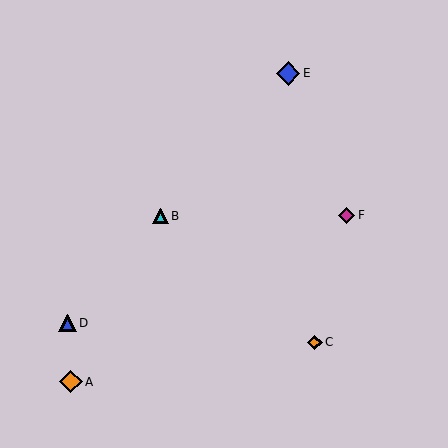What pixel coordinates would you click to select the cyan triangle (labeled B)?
Click at (160, 216) to select the cyan triangle B.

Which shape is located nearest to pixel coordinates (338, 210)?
The magenta diamond (labeled F) at (347, 215) is nearest to that location.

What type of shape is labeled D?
Shape D is a blue triangle.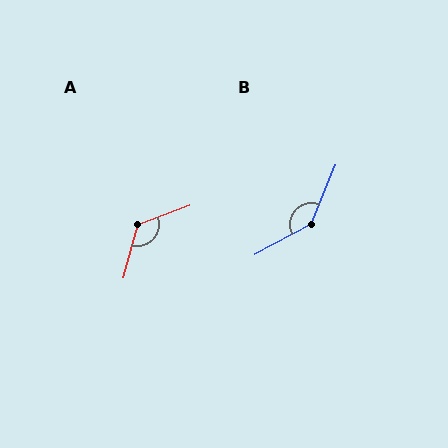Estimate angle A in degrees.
Approximately 125 degrees.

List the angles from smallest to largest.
A (125°), B (141°).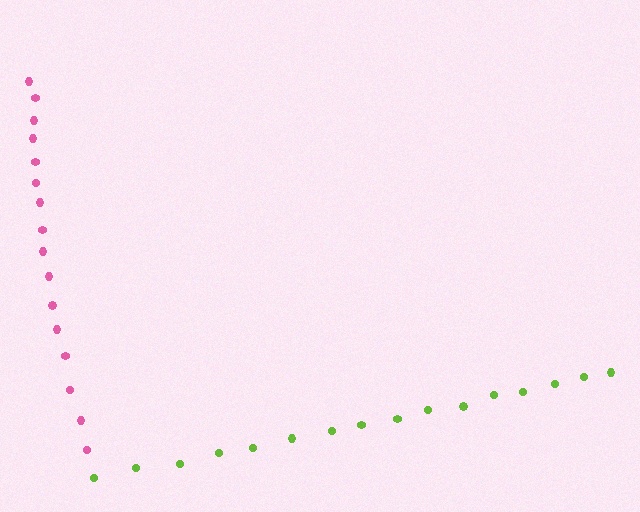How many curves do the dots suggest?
There are 2 distinct paths.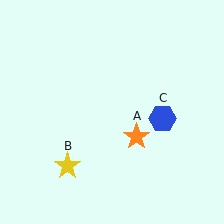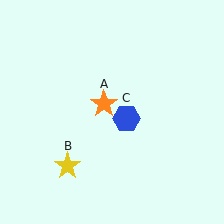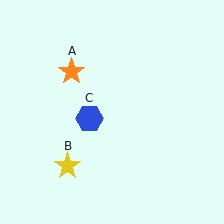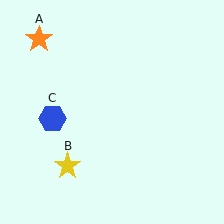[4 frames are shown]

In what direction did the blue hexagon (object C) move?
The blue hexagon (object C) moved left.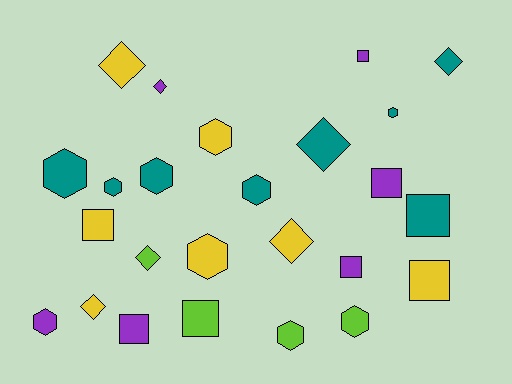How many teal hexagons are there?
There are 5 teal hexagons.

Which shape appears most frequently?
Hexagon, with 10 objects.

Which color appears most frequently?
Teal, with 8 objects.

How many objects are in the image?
There are 25 objects.